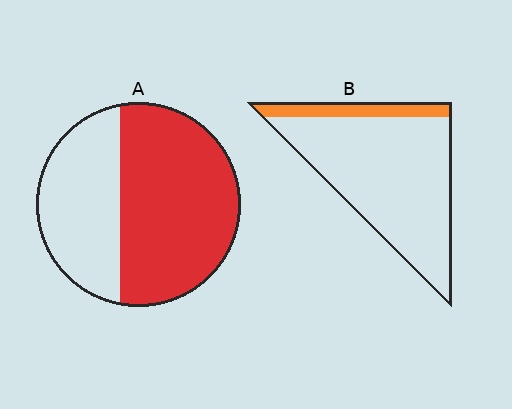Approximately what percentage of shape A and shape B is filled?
A is approximately 60% and B is approximately 15%.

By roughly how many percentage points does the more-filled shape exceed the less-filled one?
By roughly 45 percentage points (A over B).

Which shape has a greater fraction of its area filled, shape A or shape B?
Shape A.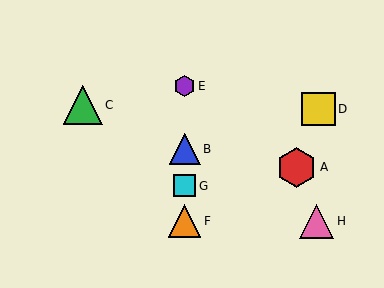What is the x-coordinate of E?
Object E is at x≈185.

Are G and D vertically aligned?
No, G is at x≈185 and D is at x≈318.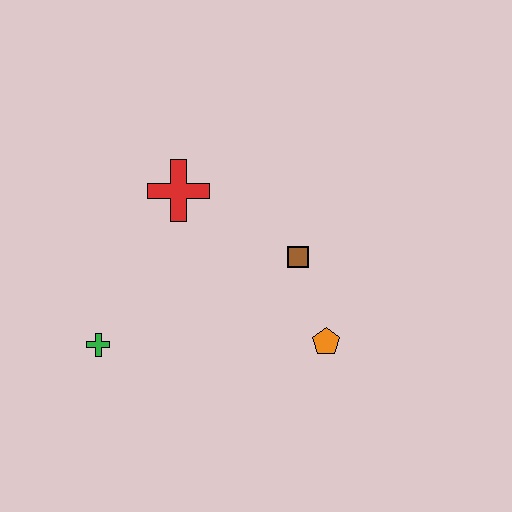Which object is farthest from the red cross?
The orange pentagon is farthest from the red cross.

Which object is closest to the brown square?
The orange pentagon is closest to the brown square.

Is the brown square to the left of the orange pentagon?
Yes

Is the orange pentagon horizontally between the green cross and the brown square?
No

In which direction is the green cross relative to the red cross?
The green cross is below the red cross.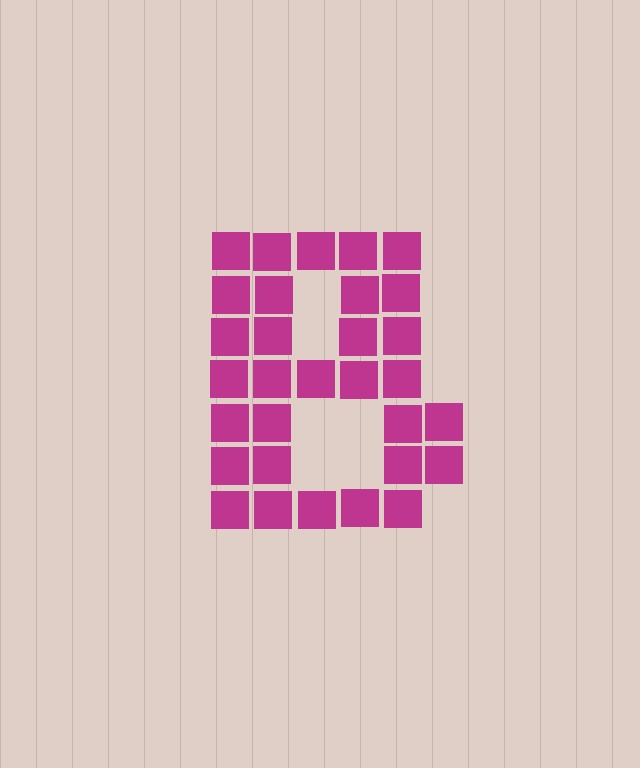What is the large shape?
The large shape is the letter B.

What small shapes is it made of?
It is made of small squares.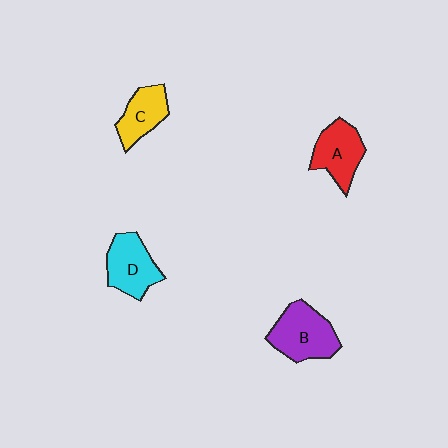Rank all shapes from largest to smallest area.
From largest to smallest: B (purple), D (cyan), A (red), C (yellow).